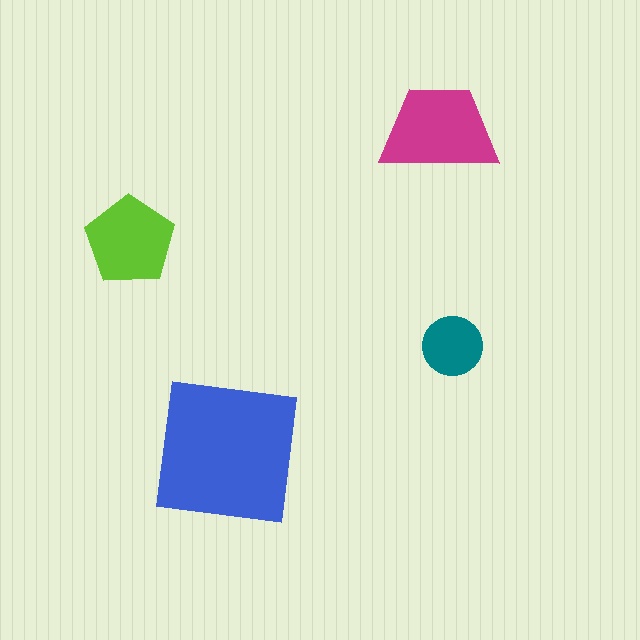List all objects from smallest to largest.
The teal circle, the lime pentagon, the magenta trapezoid, the blue square.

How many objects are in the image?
There are 4 objects in the image.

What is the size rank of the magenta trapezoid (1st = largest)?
2nd.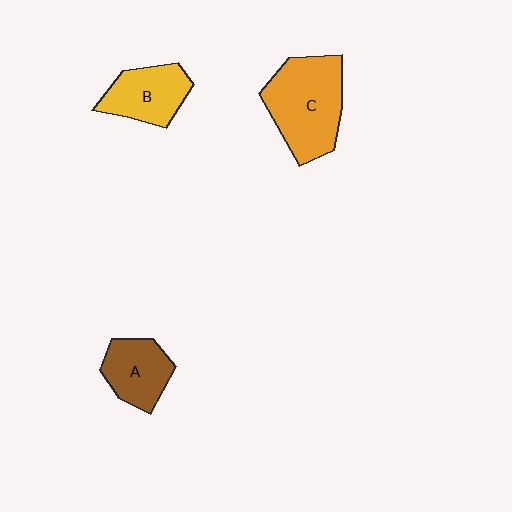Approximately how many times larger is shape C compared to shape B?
Approximately 1.6 times.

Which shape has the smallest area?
Shape A (brown).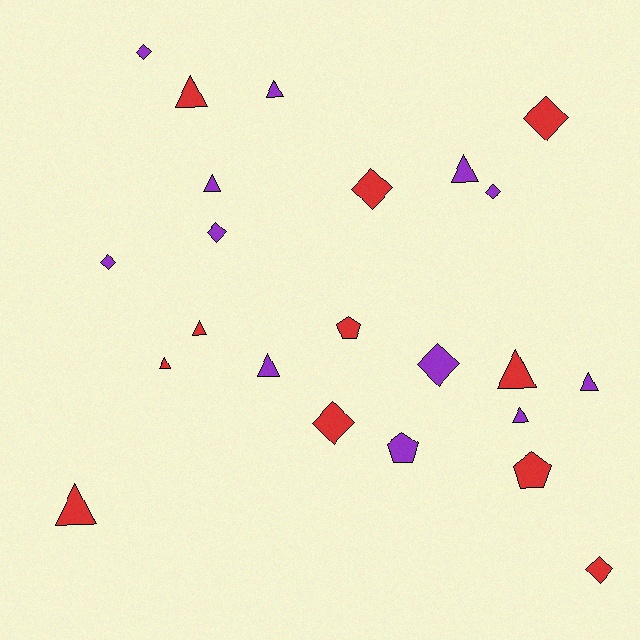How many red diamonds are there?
There are 4 red diamonds.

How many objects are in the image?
There are 23 objects.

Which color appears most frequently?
Purple, with 12 objects.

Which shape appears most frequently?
Triangle, with 11 objects.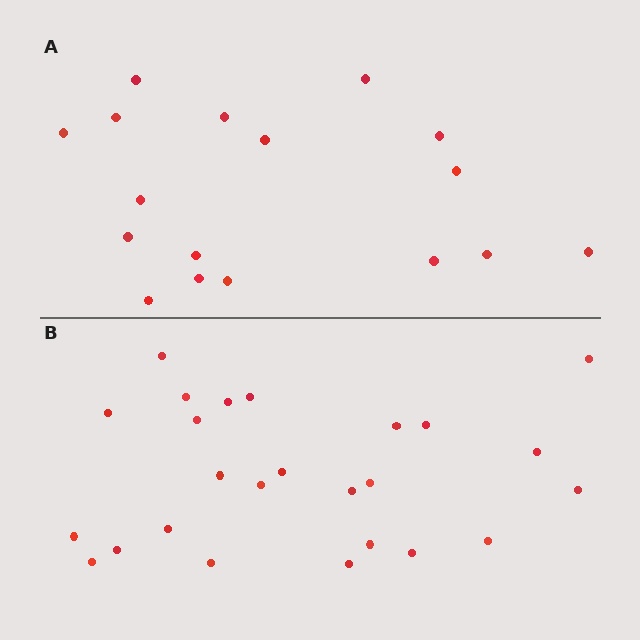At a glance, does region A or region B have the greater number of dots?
Region B (the bottom region) has more dots.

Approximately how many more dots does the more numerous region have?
Region B has roughly 8 or so more dots than region A.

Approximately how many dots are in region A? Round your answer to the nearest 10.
About 20 dots. (The exact count is 17, which rounds to 20.)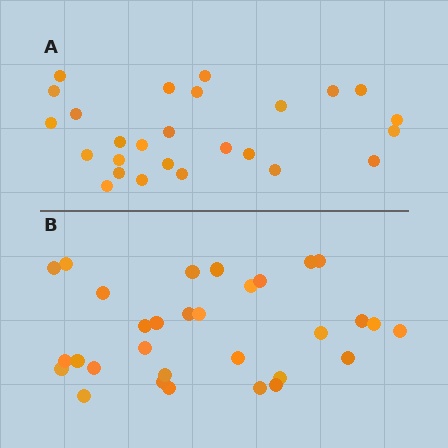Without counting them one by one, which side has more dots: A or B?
Region B (the bottom region) has more dots.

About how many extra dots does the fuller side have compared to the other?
Region B has about 5 more dots than region A.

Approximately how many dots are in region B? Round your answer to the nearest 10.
About 30 dots. (The exact count is 31, which rounds to 30.)